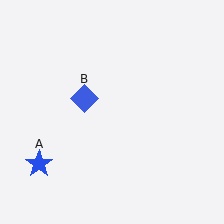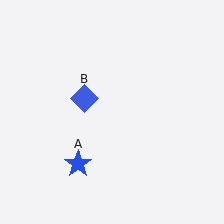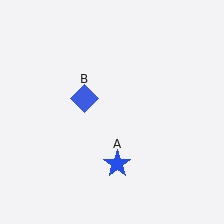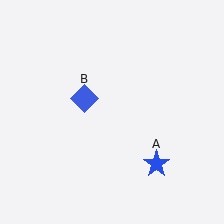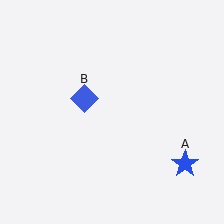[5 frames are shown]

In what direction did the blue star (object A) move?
The blue star (object A) moved right.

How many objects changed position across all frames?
1 object changed position: blue star (object A).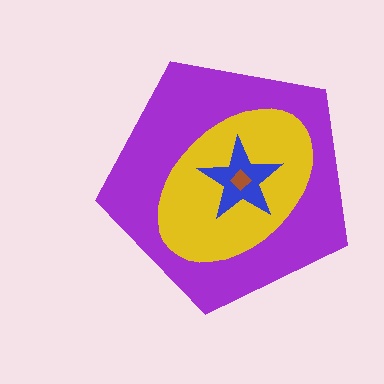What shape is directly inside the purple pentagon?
The yellow ellipse.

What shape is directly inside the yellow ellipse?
The blue star.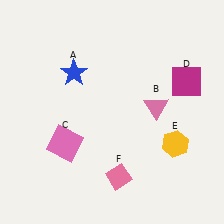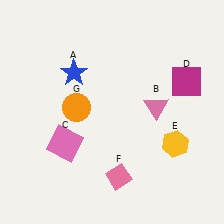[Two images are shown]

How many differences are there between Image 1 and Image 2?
There is 1 difference between the two images.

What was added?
An orange circle (G) was added in Image 2.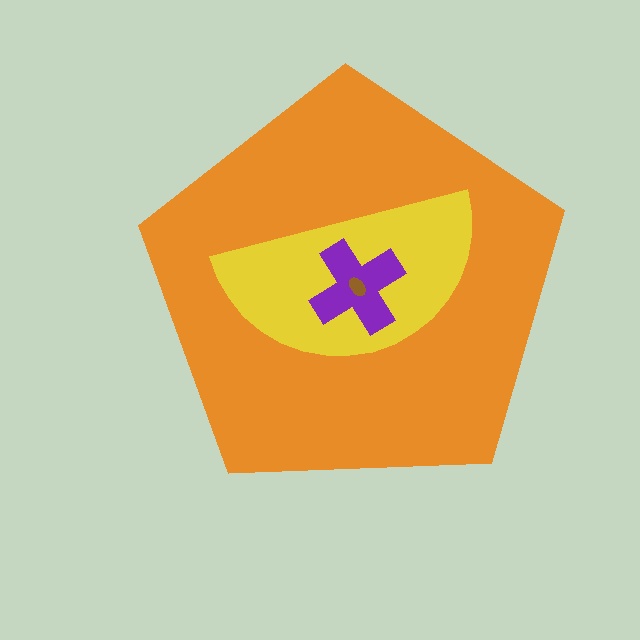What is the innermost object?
The brown ellipse.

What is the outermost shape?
The orange pentagon.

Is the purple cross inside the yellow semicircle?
Yes.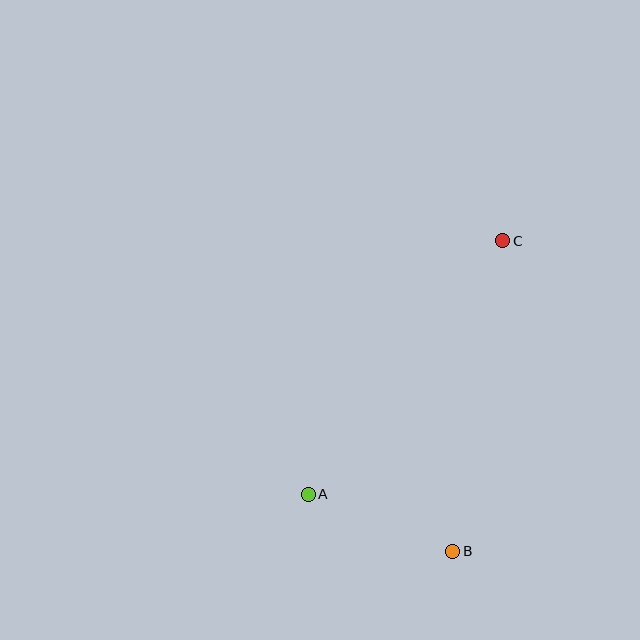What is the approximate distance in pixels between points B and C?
The distance between B and C is approximately 315 pixels.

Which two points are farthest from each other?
Points A and C are farthest from each other.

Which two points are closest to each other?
Points A and B are closest to each other.